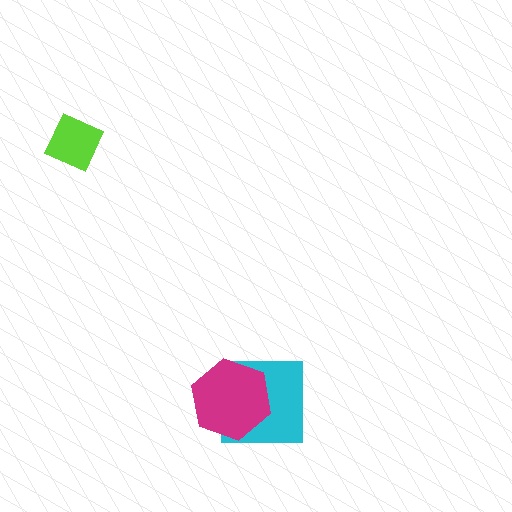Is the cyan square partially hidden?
Yes, it is partially covered by another shape.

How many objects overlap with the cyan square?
1 object overlaps with the cyan square.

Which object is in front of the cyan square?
The magenta hexagon is in front of the cyan square.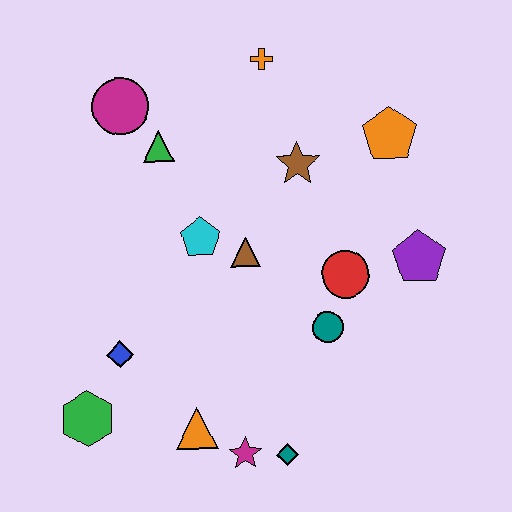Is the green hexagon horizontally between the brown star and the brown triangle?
No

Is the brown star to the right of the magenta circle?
Yes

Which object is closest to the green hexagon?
The blue diamond is closest to the green hexagon.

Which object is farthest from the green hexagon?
The orange pentagon is farthest from the green hexagon.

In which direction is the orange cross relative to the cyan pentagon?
The orange cross is above the cyan pentagon.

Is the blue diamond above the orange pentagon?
No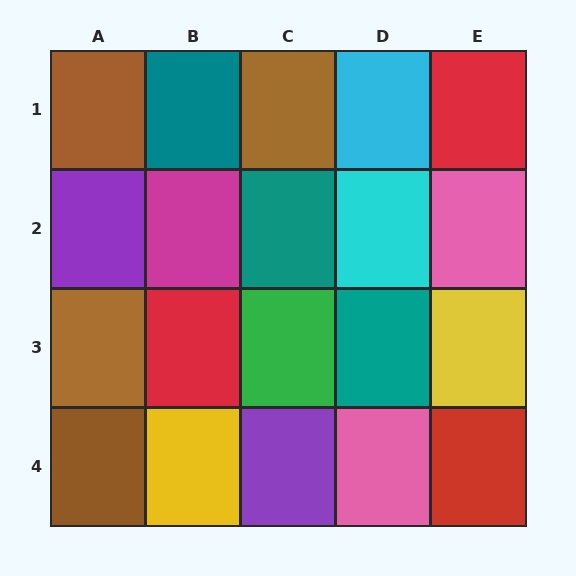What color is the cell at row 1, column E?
Red.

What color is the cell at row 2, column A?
Purple.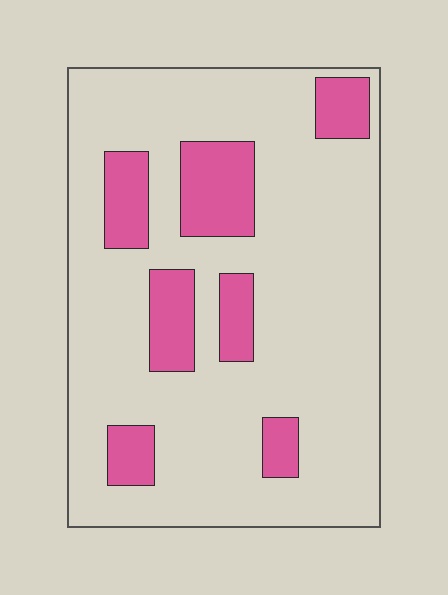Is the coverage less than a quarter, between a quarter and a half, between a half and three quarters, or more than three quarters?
Less than a quarter.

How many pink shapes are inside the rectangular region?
7.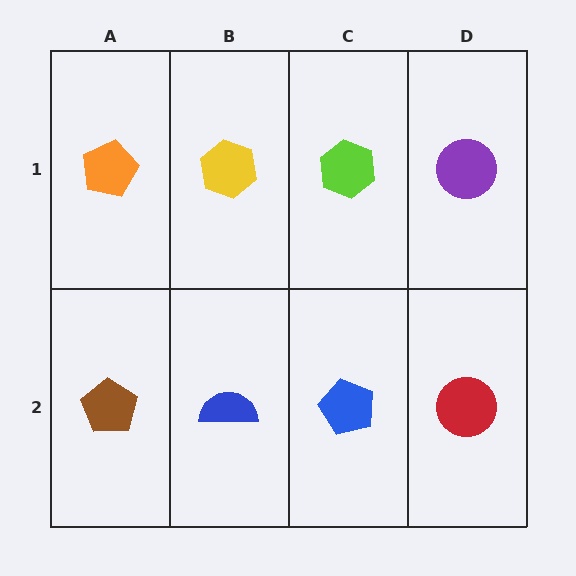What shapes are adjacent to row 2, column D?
A purple circle (row 1, column D), a blue pentagon (row 2, column C).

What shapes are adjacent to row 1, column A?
A brown pentagon (row 2, column A), a yellow hexagon (row 1, column B).